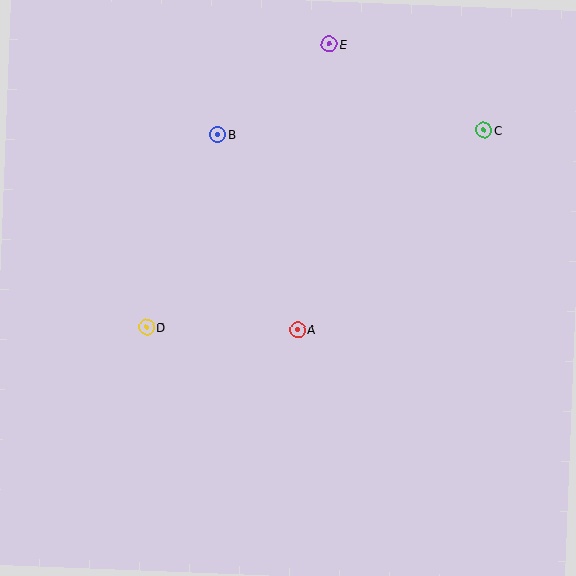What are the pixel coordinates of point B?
Point B is at (218, 135).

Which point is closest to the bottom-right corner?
Point A is closest to the bottom-right corner.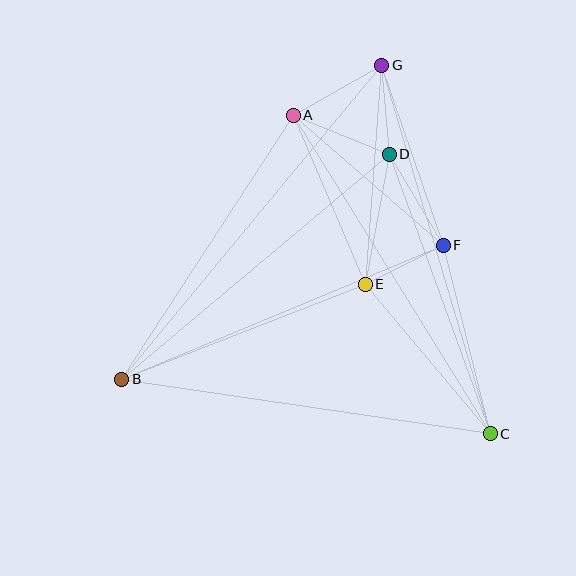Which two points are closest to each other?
Points E and F are closest to each other.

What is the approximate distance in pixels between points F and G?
The distance between F and G is approximately 190 pixels.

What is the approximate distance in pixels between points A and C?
The distance between A and C is approximately 374 pixels.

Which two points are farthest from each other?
Points B and G are farthest from each other.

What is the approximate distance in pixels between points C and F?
The distance between C and F is approximately 194 pixels.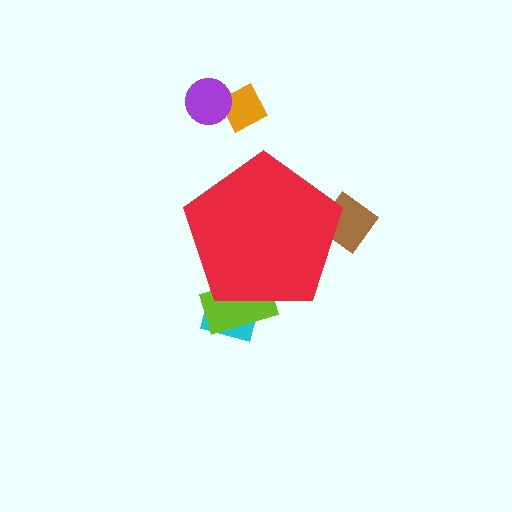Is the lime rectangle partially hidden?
Yes, the lime rectangle is partially hidden behind the red pentagon.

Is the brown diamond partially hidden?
Yes, the brown diamond is partially hidden behind the red pentagon.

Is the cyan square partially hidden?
Yes, the cyan square is partially hidden behind the red pentagon.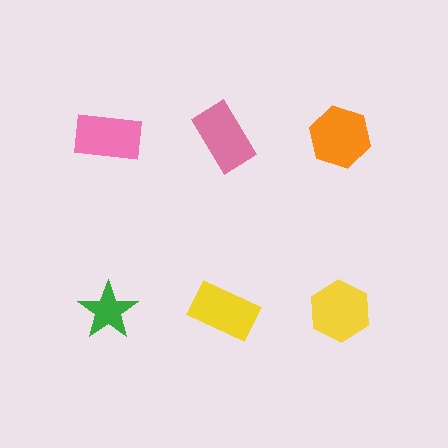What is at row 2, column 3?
A yellow hexagon.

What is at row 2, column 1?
A green star.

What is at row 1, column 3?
An orange hexagon.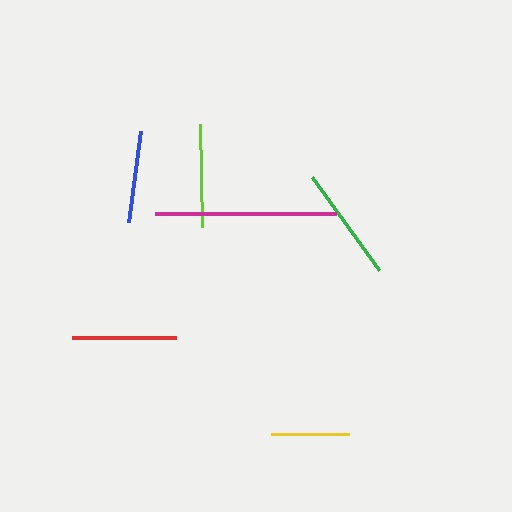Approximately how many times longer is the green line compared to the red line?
The green line is approximately 1.1 times the length of the red line.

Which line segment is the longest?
The magenta line is the longest at approximately 180 pixels.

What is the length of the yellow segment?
The yellow segment is approximately 78 pixels long.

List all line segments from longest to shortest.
From longest to shortest: magenta, green, red, lime, blue, yellow.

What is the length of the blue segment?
The blue segment is approximately 92 pixels long.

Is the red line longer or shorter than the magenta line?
The magenta line is longer than the red line.